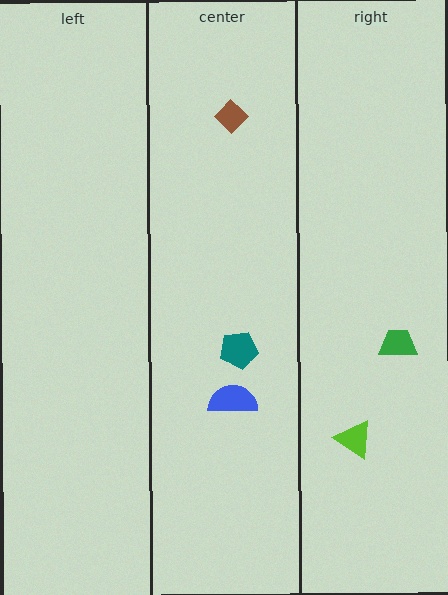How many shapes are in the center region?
3.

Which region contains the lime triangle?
The right region.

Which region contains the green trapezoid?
The right region.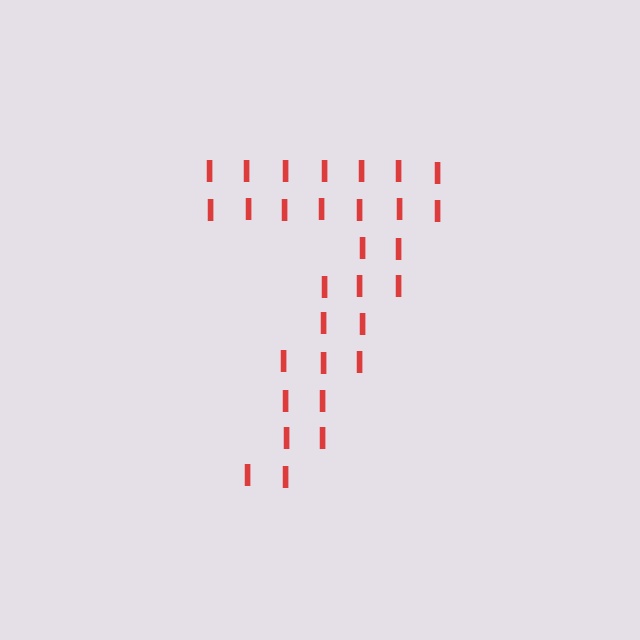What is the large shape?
The large shape is the digit 7.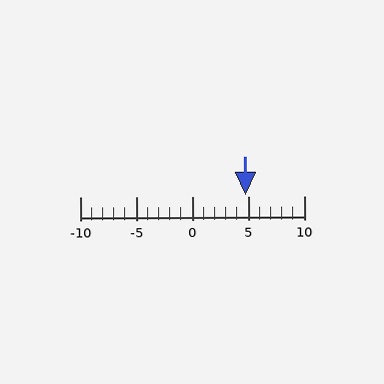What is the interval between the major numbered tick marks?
The major tick marks are spaced 5 units apart.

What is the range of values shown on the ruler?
The ruler shows values from -10 to 10.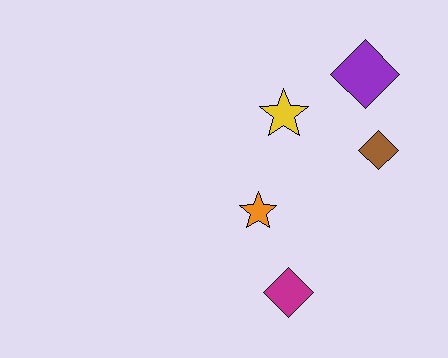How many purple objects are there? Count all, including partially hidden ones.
There is 1 purple object.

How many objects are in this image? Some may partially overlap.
There are 5 objects.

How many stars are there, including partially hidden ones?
There are 2 stars.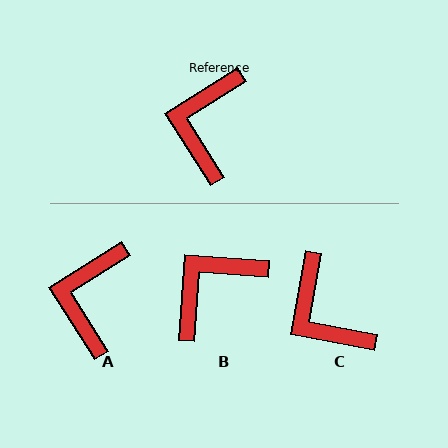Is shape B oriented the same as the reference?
No, it is off by about 36 degrees.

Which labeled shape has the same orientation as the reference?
A.